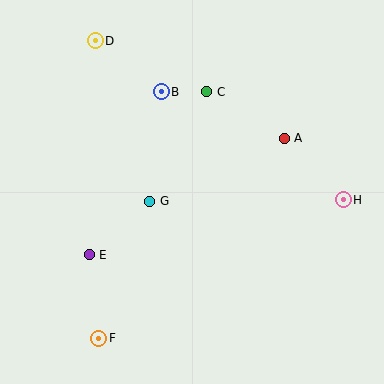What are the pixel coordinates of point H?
Point H is at (343, 200).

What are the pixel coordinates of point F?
Point F is at (99, 338).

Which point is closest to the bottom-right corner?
Point H is closest to the bottom-right corner.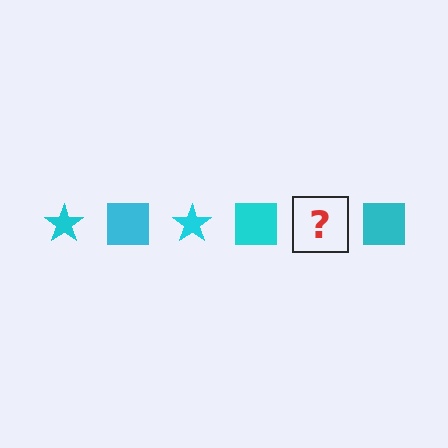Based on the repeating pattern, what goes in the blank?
The blank should be a cyan star.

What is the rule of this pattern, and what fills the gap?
The rule is that the pattern cycles through star, square shapes in cyan. The gap should be filled with a cyan star.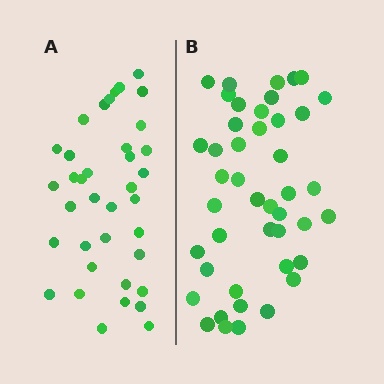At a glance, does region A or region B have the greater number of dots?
Region B (the right region) has more dots.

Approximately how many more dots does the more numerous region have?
Region B has roughly 8 or so more dots than region A.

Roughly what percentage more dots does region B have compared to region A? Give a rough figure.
About 20% more.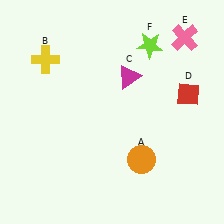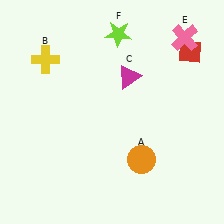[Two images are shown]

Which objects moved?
The objects that moved are: the red diamond (D), the lime star (F).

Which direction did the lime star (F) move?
The lime star (F) moved left.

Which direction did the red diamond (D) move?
The red diamond (D) moved up.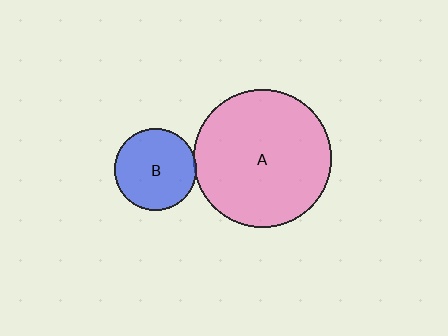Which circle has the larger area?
Circle A (pink).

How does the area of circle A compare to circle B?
Approximately 2.9 times.